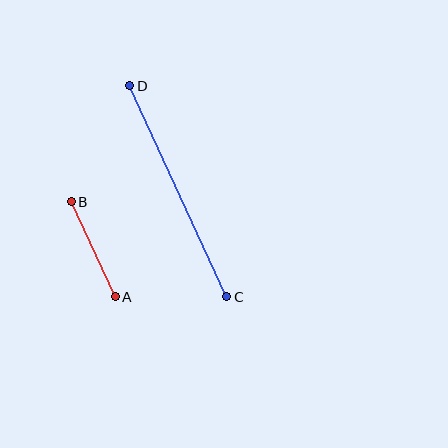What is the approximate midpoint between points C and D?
The midpoint is at approximately (178, 191) pixels.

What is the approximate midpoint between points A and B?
The midpoint is at approximately (93, 249) pixels.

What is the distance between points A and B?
The distance is approximately 105 pixels.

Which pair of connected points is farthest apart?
Points C and D are farthest apart.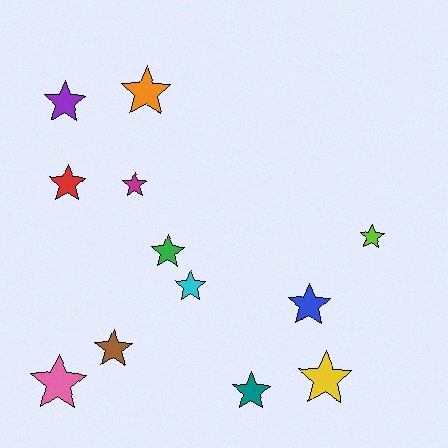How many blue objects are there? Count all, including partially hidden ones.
There is 1 blue object.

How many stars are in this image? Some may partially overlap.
There are 12 stars.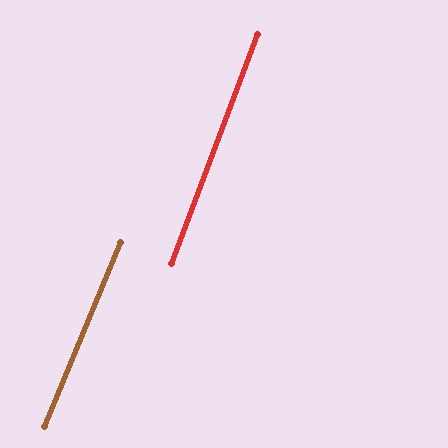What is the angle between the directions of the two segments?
Approximately 2 degrees.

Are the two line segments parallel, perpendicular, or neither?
Parallel — their directions differ by only 2.0°.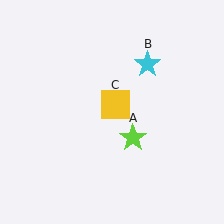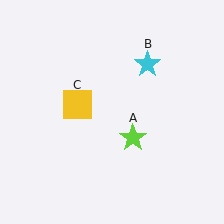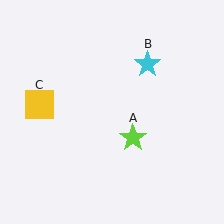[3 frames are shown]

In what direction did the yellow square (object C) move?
The yellow square (object C) moved left.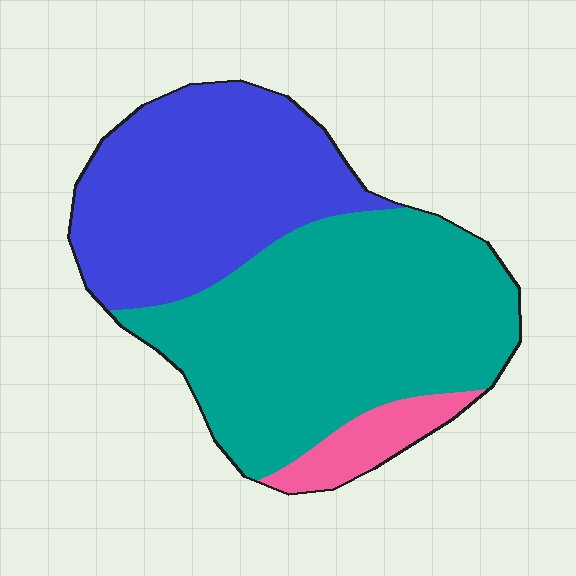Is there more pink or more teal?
Teal.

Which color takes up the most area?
Teal, at roughly 55%.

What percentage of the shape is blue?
Blue covers roughly 40% of the shape.